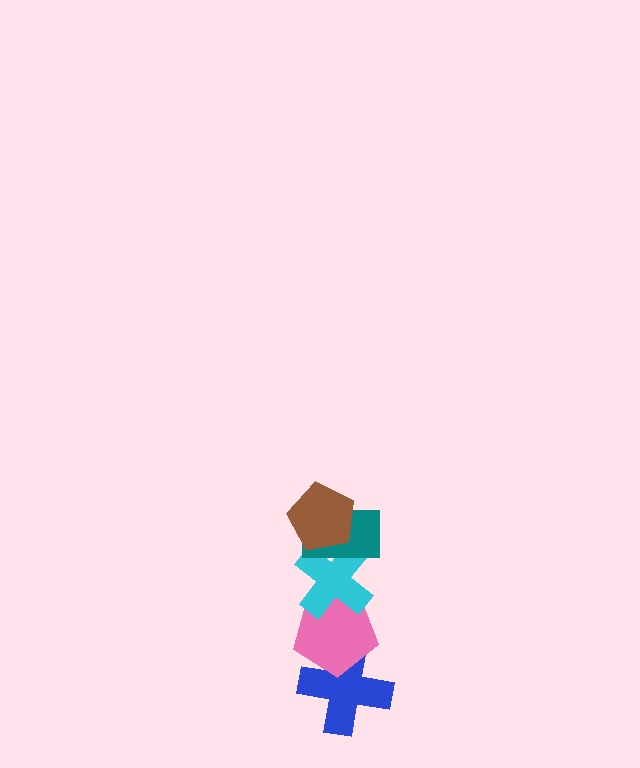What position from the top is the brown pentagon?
The brown pentagon is 1st from the top.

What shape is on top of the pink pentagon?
The cyan cross is on top of the pink pentagon.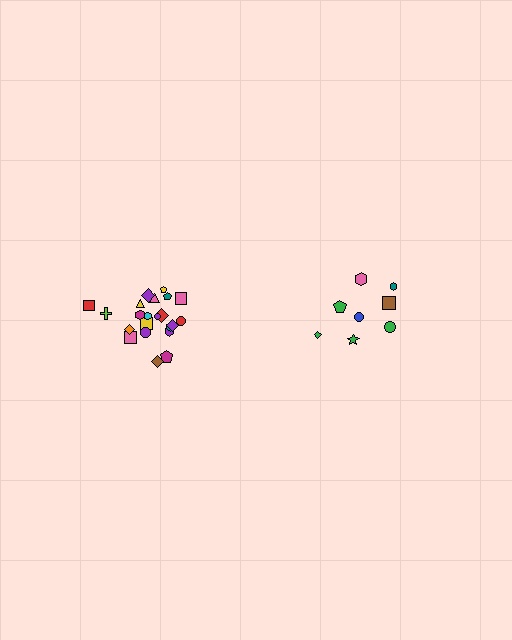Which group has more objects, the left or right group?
The left group.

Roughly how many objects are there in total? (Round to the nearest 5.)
Roughly 30 objects in total.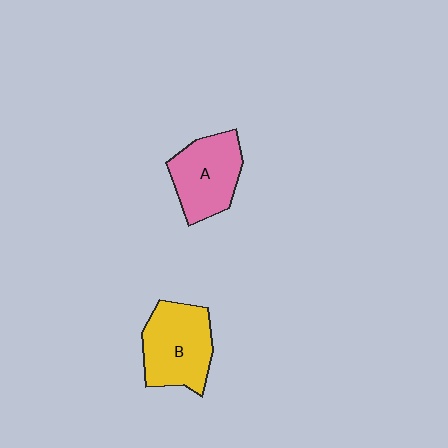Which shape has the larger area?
Shape B (yellow).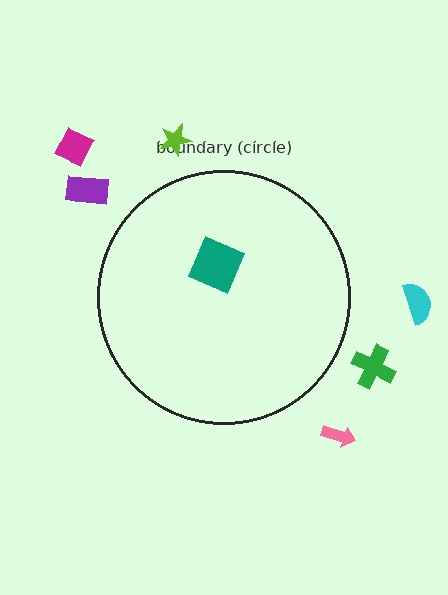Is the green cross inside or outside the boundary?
Outside.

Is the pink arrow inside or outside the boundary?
Outside.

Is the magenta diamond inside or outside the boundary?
Outside.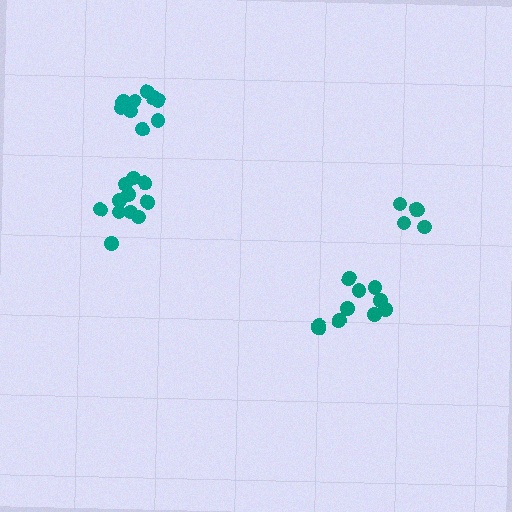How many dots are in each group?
Group 1: 10 dots, Group 2: 5 dots, Group 3: 9 dots, Group 4: 11 dots (35 total).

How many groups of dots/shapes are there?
There are 4 groups.